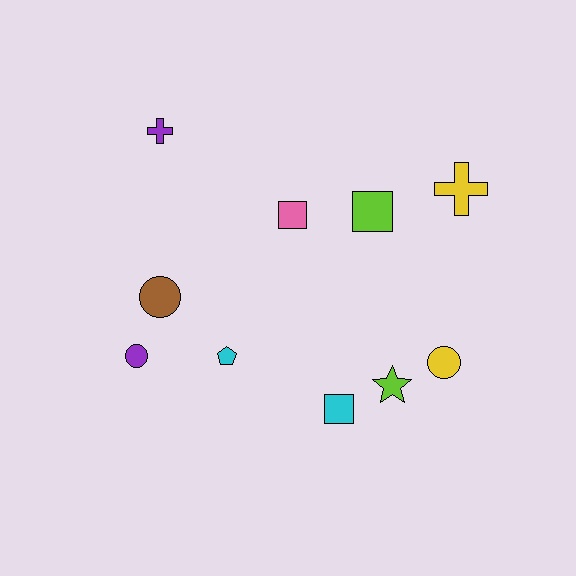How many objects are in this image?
There are 10 objects.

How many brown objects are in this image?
There is 1 brown object.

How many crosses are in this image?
There are 2 crosses.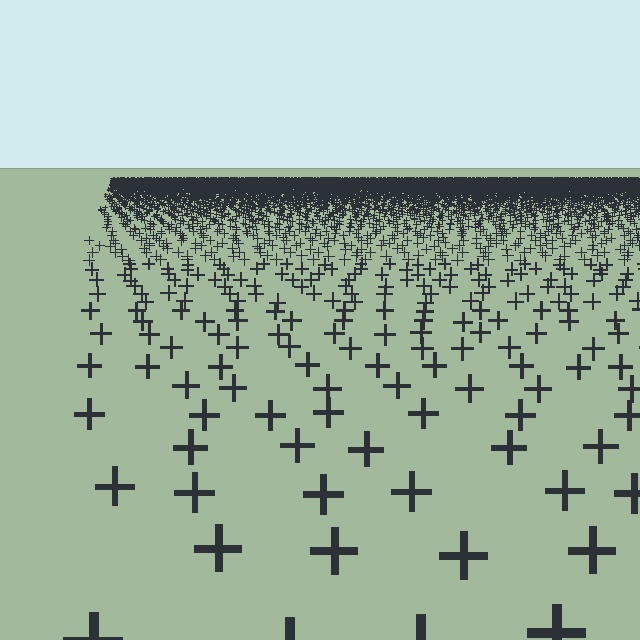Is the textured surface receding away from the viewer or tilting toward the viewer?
The surface is receding away from the viewer. Texture elements get smaller and denser toward the top.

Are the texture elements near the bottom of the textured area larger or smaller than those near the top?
Larger. Near the bottom, elements are closer to the viewer and appear at a bigger on-screen size.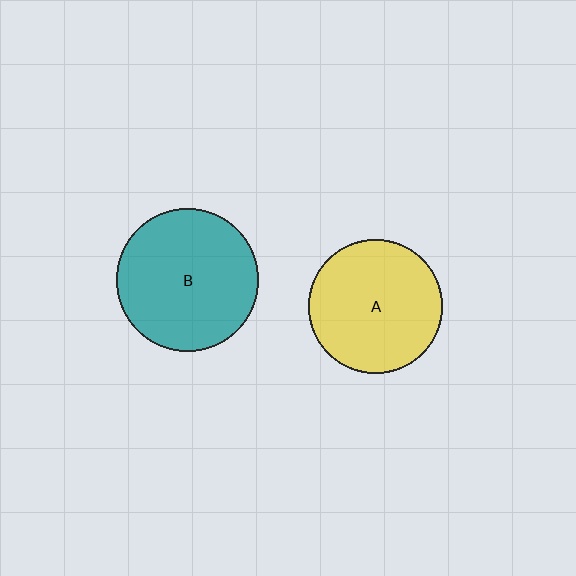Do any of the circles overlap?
No, none of the circles overlap.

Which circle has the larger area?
Circle B (teal).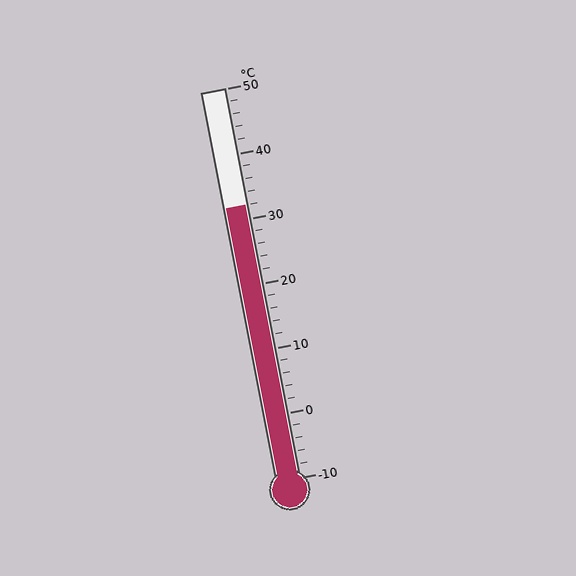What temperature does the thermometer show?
The thermometer shows approximately 32°C.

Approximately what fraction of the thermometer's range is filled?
The thermometer is filled to approximately 70% of its range.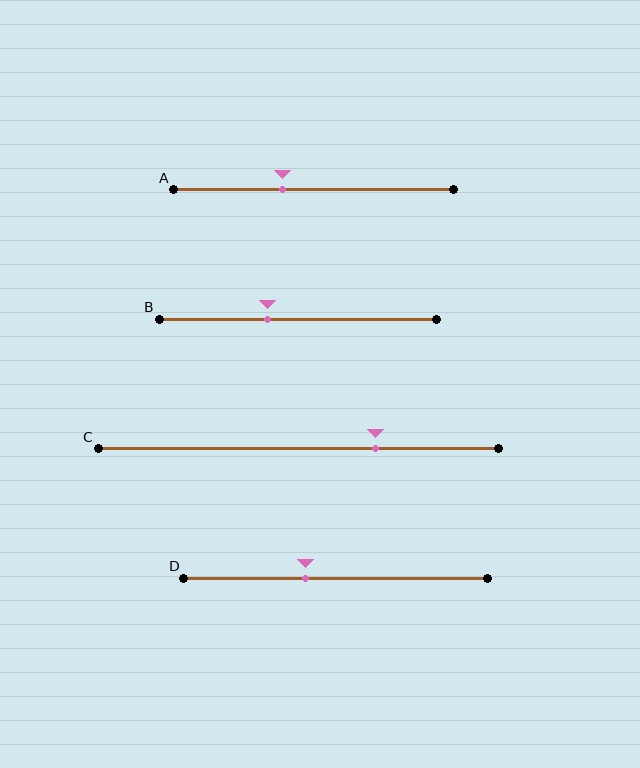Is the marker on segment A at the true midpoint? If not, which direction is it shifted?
No, the marker on segment A is shifted to the left by about 11% of the segment length.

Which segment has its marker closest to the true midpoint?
Segment D has its marker closest to the true midpoint.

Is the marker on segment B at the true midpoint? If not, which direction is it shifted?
No, the marker on segment B is shifted to the left by about 11% of the segment length.